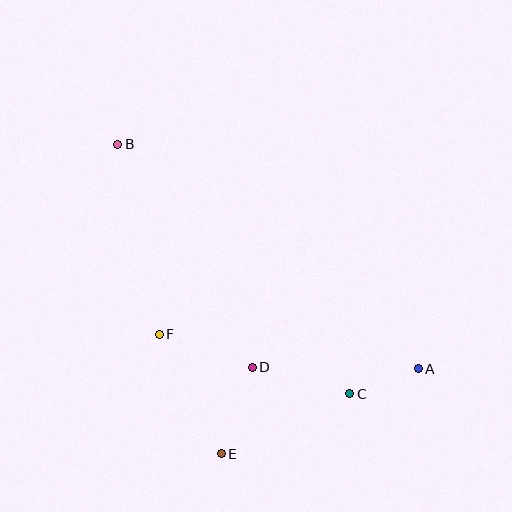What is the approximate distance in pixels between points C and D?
The distance between C and D is approximately 101 pixels.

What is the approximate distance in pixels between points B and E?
The distance between B and E is approximately 326 pixels.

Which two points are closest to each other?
Points A and C are closest to each other.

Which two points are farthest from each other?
Points A and B are farthest from each other.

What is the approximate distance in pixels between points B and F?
The distance between B and F is approximately 194 pixels.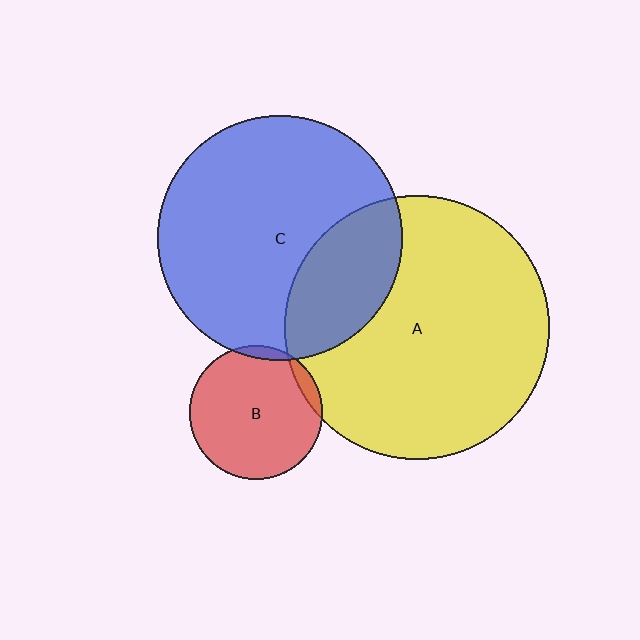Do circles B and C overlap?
Yes.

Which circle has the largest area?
Circle A (yellow).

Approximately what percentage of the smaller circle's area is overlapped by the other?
Approximately 5%.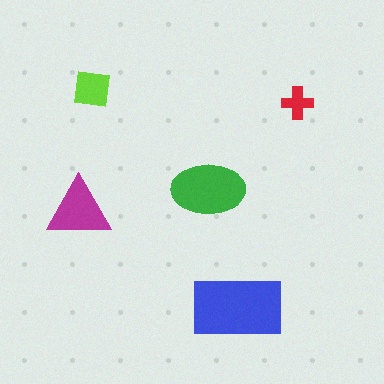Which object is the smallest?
The red cross.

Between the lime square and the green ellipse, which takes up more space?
The green ellipse.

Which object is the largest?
The blue rectangle.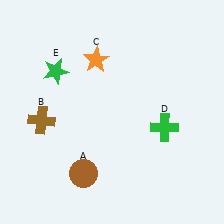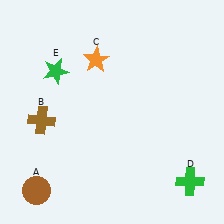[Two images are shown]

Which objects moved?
The objects that moved are: the brown circle (A), the green cross (D).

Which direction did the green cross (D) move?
The green cross (D) moved down.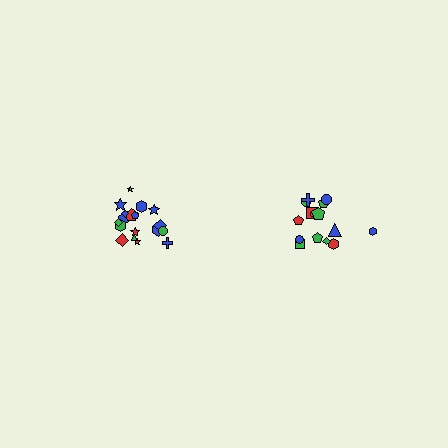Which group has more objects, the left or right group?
The left group.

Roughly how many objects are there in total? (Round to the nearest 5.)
Roughly 35 objects in total.